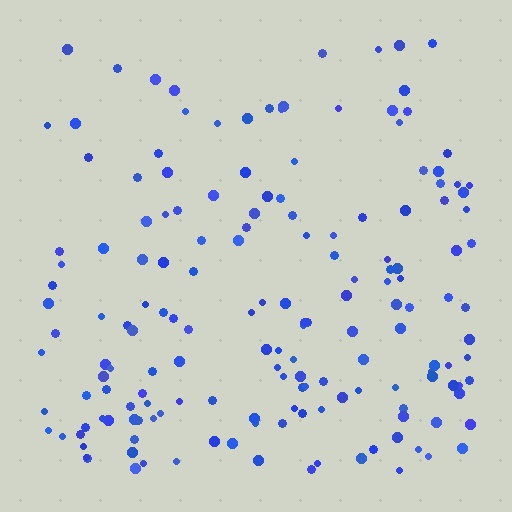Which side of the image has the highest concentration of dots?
The bottom.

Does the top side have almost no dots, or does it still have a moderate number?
Still a moderate number, just noticeably fewer than the bottom.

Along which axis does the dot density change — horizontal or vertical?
Vertical.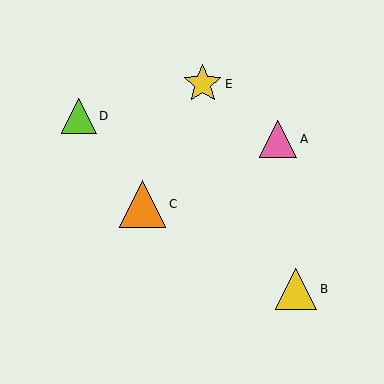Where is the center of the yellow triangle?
The center of the yellow triangle is at (296, 289).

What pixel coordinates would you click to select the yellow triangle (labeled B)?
Click at (296, 289) to select the yellow triangle B.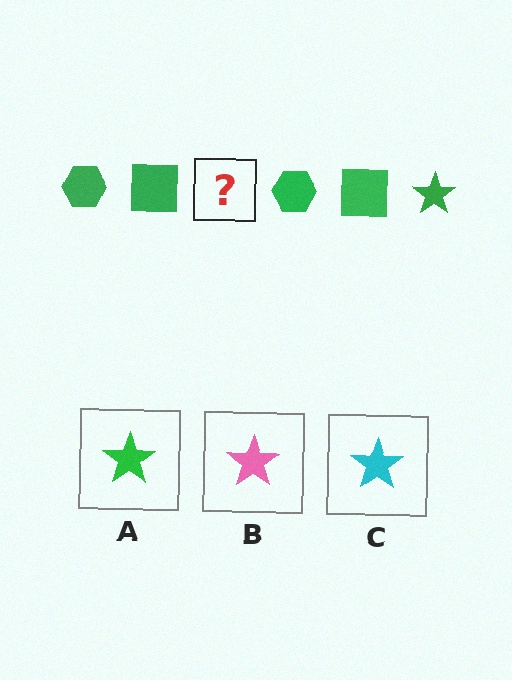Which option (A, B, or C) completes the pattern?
A.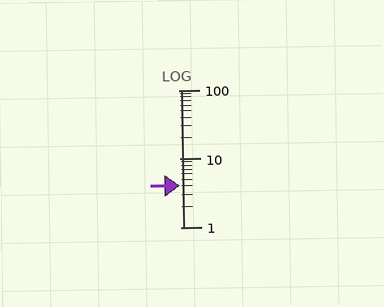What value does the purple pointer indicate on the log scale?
The pointer indicates approximately 4.1.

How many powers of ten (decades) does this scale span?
The scale spans 2 decades, from 1 to 100.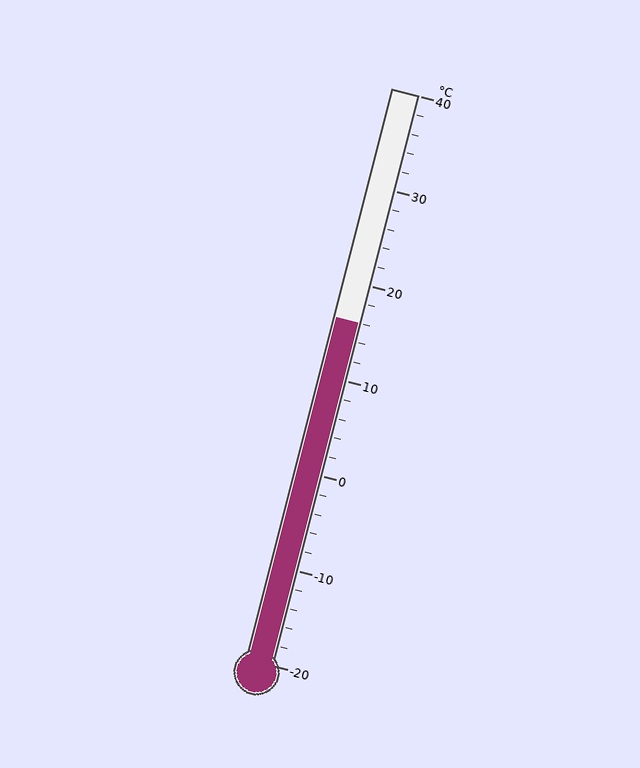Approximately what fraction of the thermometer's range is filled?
The thermometer is filled to approximately 60% of its range.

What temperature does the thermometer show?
The thermometer shows approximately 16°C.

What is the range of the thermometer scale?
The thermometer scale ranges from -20°C to 40°C.